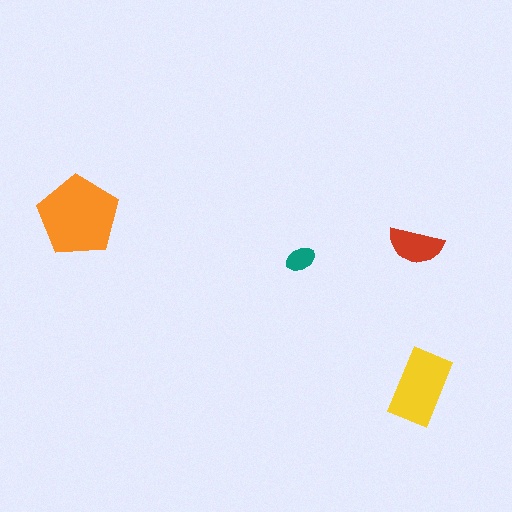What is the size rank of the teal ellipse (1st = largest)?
4th.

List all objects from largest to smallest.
The orange pentagon, the yellow rectangle, the red semicircle, the teal ellipse.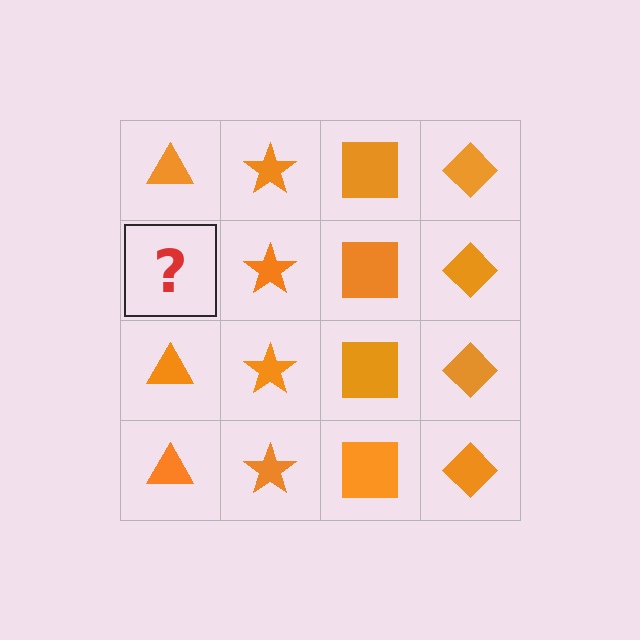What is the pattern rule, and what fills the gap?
The rule is that each column has a consistent shape. The gap should be filled with an orange triangle.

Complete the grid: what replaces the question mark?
The question mark should be replaced with an orange triangle.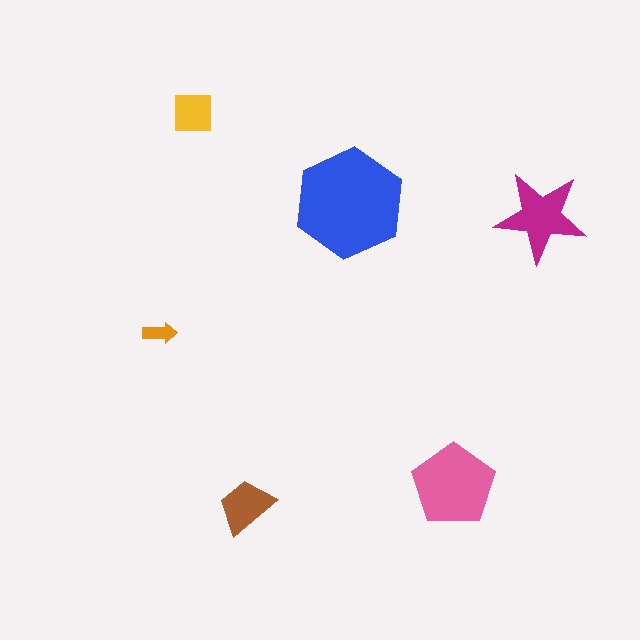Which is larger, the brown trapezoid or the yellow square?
The brown trapezoid.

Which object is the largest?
The blue hexagon.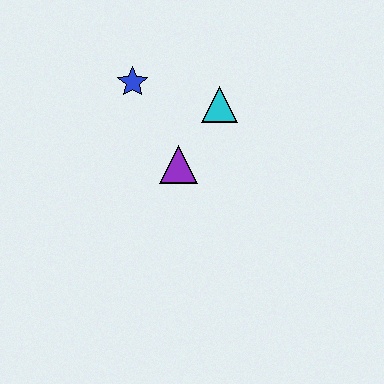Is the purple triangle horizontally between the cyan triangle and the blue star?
Yes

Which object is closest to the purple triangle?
The cyan triangle is closest to the purple triangle.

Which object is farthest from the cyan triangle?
The blue star is farthest from the cyan triangle.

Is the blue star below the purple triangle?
No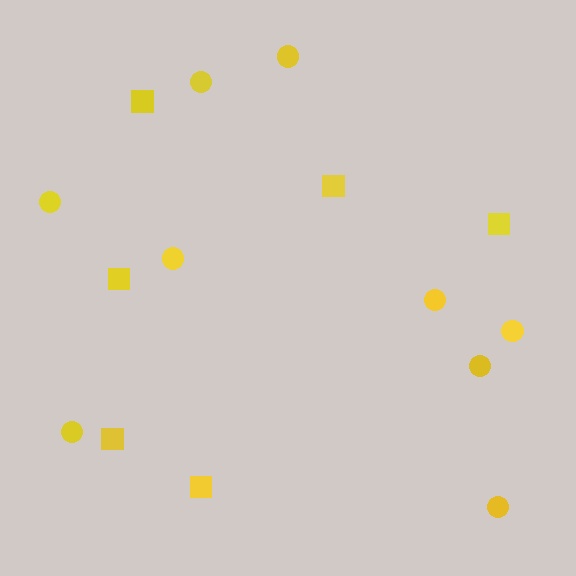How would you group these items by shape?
There are 2 groups: one group of squares (6) and one group of circles (9).